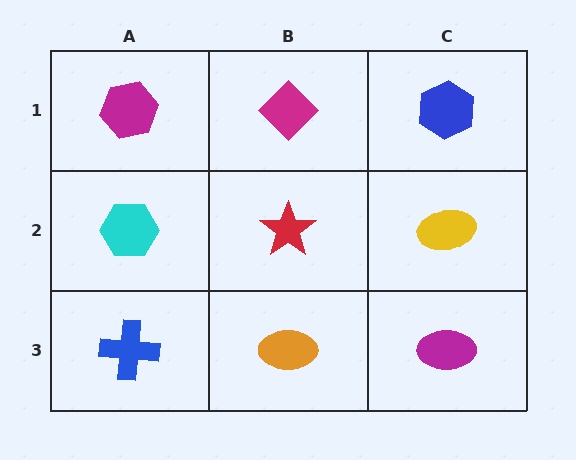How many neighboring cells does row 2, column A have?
3.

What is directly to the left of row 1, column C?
A magenta diamond.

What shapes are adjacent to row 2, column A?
A magenta hexagon (row 1, column A), a blue cross (row 3, column A), a red star (row 2, column B).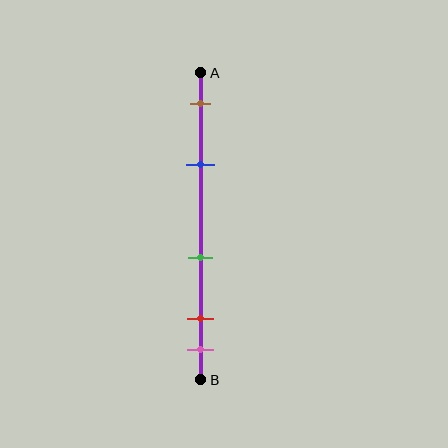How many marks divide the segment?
There are 5 marks dividing the segment.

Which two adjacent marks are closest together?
The red and pink marks are the closest adjacent pair.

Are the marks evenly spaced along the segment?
No, the marks are not evenly spaced.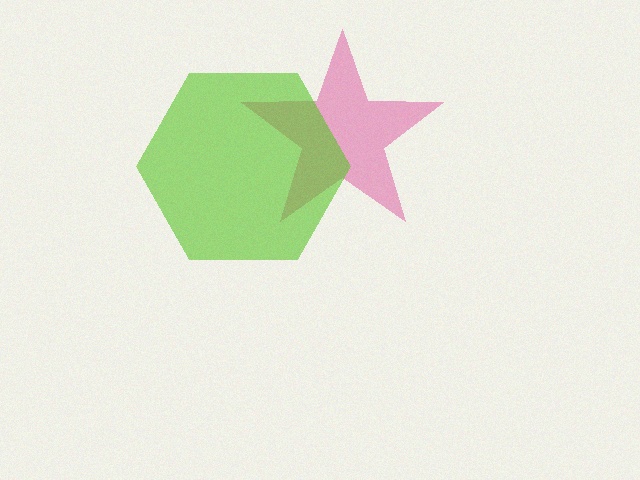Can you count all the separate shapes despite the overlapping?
Yes, there are 2 separate shapes.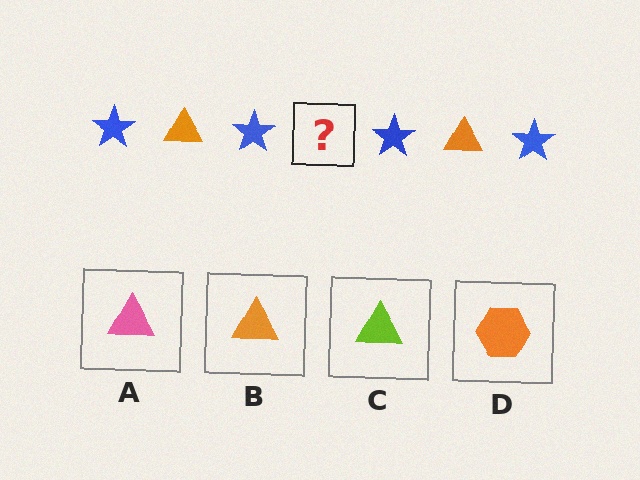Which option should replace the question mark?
Option B.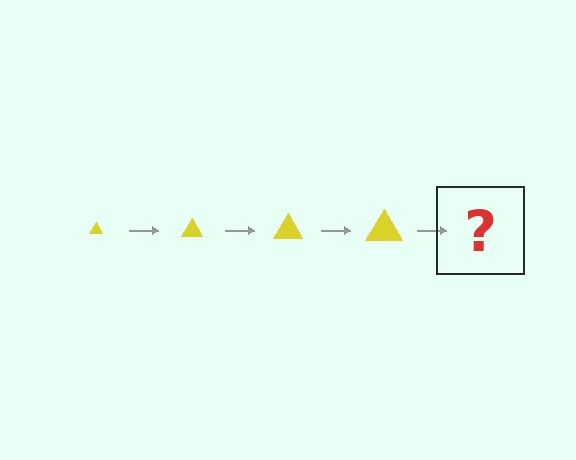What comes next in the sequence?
The next element should be a yellow triangle, larger than the previous one.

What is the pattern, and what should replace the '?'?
The pattern is that the triangle gets progressively larger each step. The '?' should be a yellow triangle, larger than the previous one.